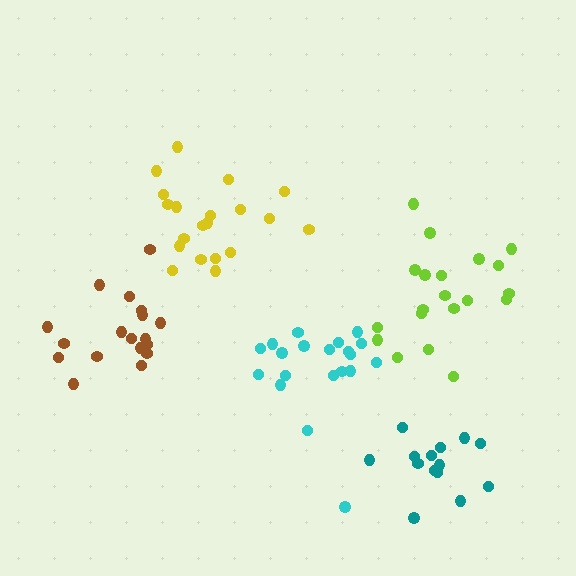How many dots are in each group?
Group 1: 20 dots, Group 2: 20 dots, Group 3: 20 dots, Group 4: 14 dots, Group 5: 18 dots (92 total).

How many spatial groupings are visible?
There are 5 spatial groupings.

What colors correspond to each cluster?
The clusters are colored: yellow, cyan, lime, teal, brown.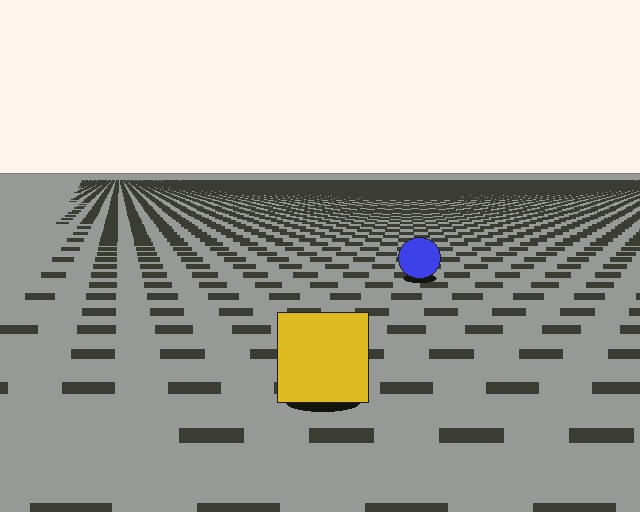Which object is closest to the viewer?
The yellow square is closest. The texture marks near it are larger and more spread out.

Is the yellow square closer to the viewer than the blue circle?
Yes. The yellow square is closer — you can tell from the texture gradient: the ground texture is coarser near it.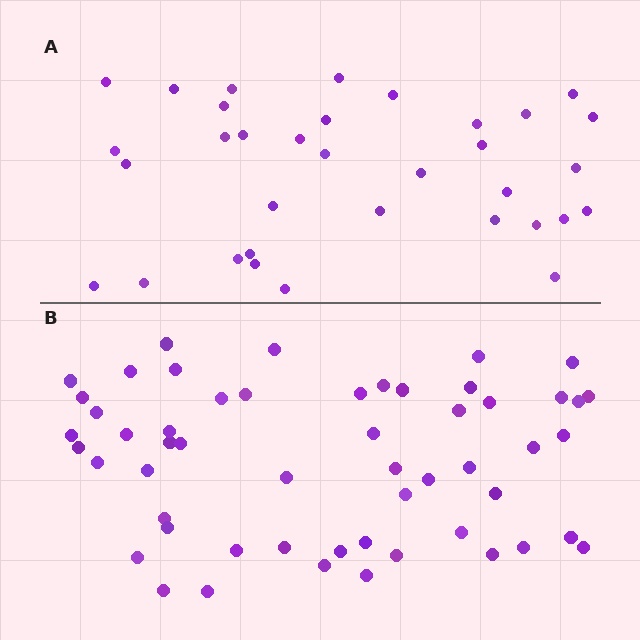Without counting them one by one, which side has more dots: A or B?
Region B (the bottom region) has more dots.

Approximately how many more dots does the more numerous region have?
Region B has approximately 20 more dots than region A.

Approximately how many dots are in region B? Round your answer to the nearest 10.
About 50 dots. (The exact count is 54, which rounds to 50.)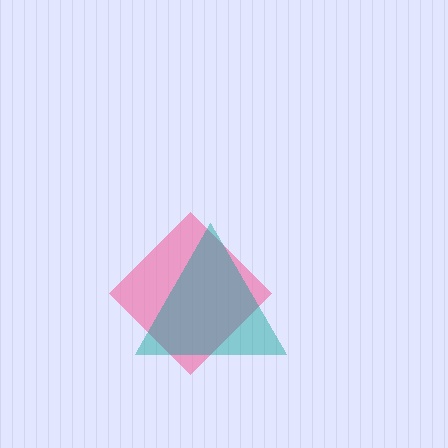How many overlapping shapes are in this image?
There are 2 overlapping shapes in the image.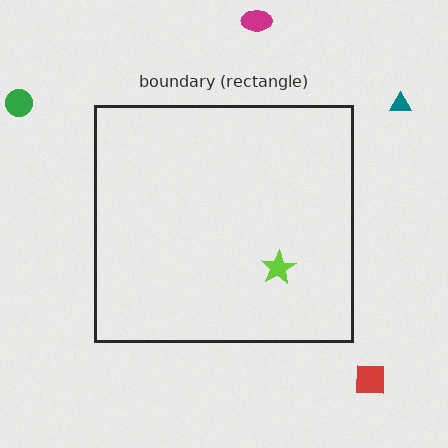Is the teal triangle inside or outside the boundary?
Outside.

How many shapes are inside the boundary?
1 inside, 4 outside.